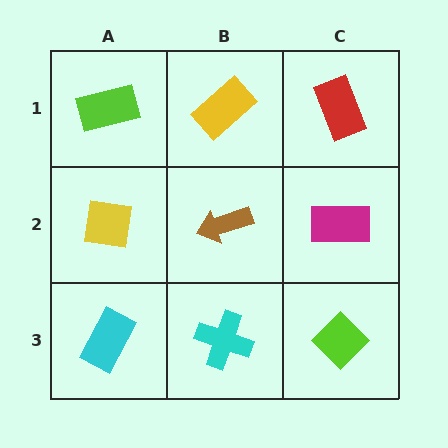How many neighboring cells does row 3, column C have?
2.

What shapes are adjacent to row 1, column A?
A yellow square (row 2, column A), a yellow rectangle (row 1, column B).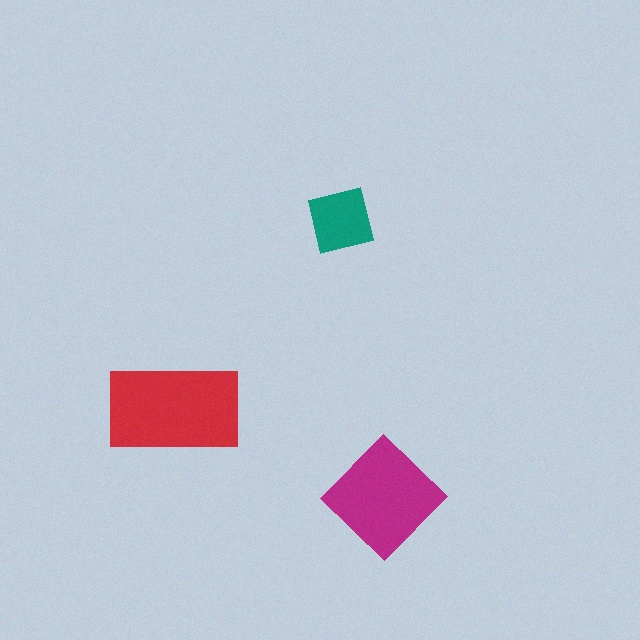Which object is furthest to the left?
The red rectangle is leftmost.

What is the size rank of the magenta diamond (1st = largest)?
2nd.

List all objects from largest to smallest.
The red rectangle, the magenta diamond, the teal square.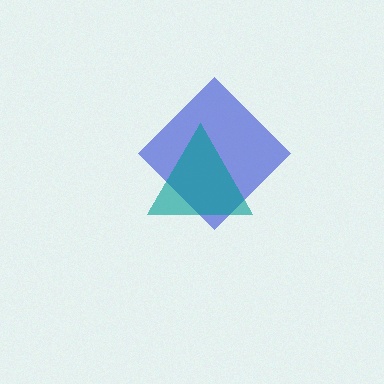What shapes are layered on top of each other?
The layered shapes are: a blue diamond, a teal triangle.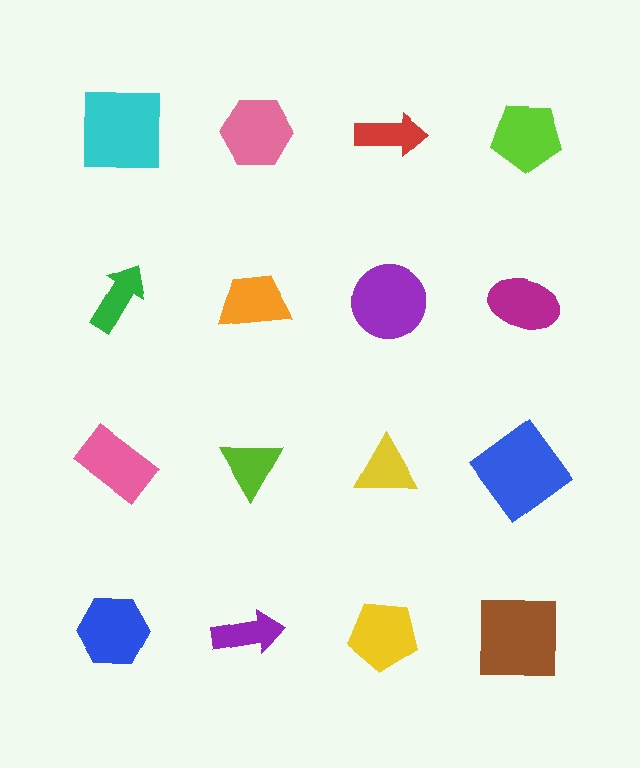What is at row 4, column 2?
A purple arrow.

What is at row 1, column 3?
A red arrow.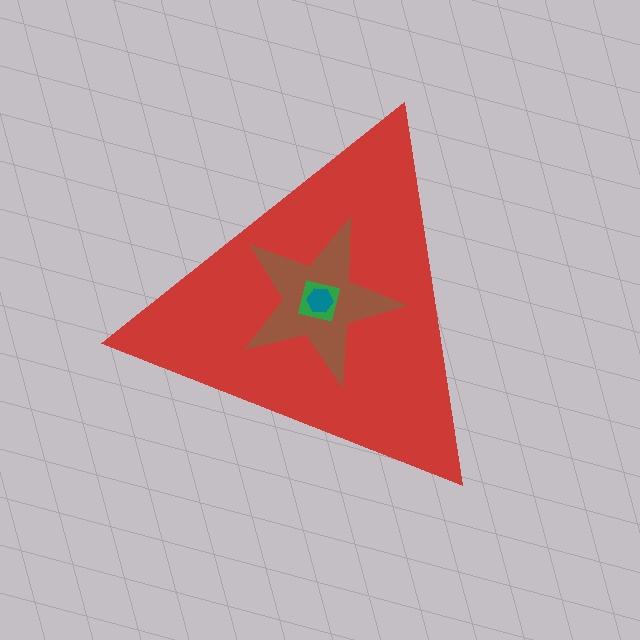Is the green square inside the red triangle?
Yes.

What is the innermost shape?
The teal hexagon.